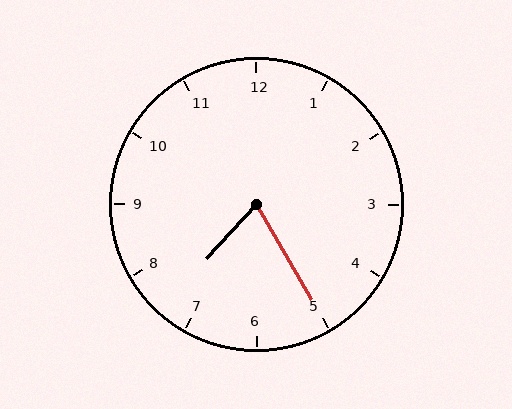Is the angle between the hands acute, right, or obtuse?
It is acute.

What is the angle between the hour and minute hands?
Approximately 72 degrees.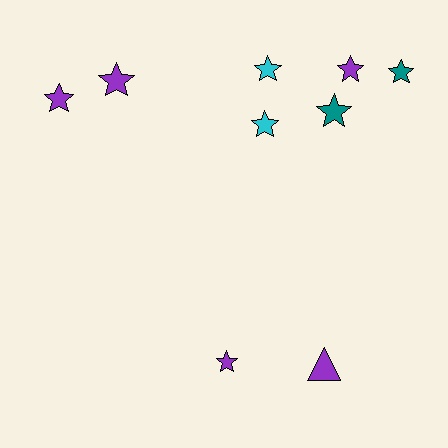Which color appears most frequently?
Purple, with 5 objects.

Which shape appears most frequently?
Star, with 8 objects.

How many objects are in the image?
There are 9 objects.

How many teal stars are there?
There are 2 teal stars.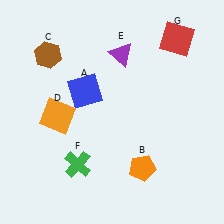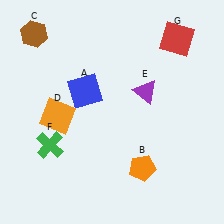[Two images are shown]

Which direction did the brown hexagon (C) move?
The brown hexagon (C) moved up.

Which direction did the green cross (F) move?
The green cross (F) moved left.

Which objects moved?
The objects that moved are: the brown hexagon (C), the purple triangle (E), the green cross (F).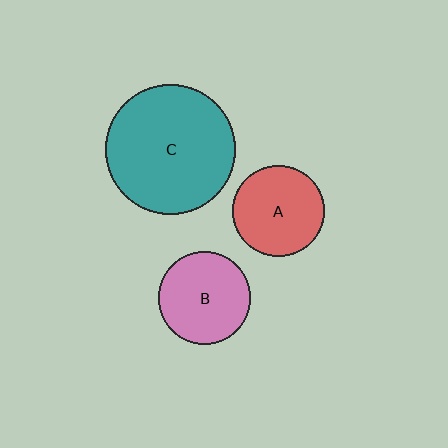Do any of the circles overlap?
No, none of the circles overlap.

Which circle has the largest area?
Circle C (teal).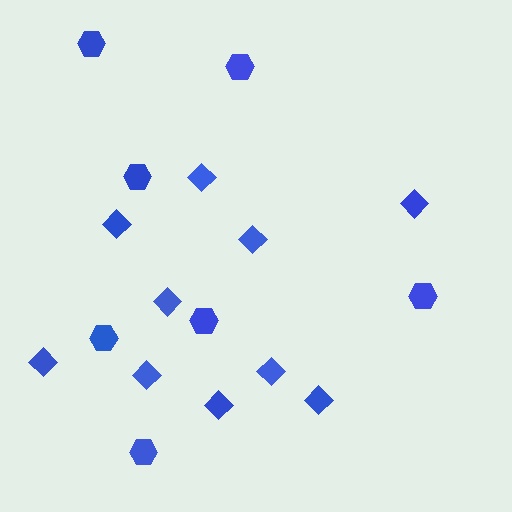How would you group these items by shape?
There are 2 groups: one group of diamonds (10) and one group of hexagons (7).